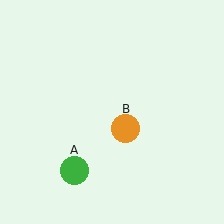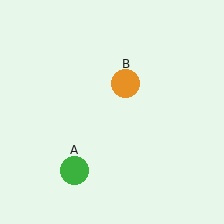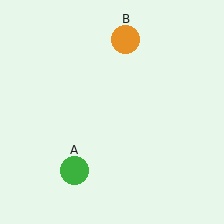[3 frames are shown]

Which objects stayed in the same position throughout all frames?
Green circle (object A) remained stationary.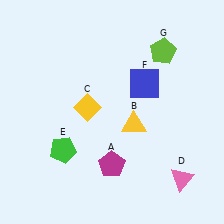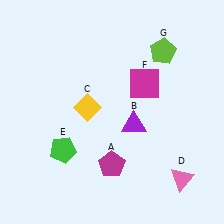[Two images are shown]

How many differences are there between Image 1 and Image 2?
There are 2 differences between the two images.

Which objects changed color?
B changed from yellow to purple. F changed from blue to magenta.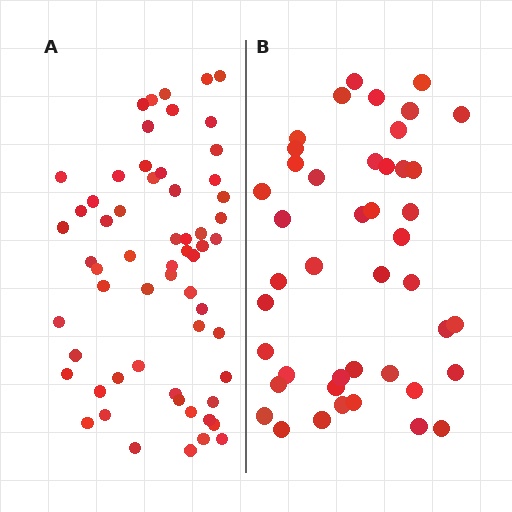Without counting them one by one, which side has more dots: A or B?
Region A (the left region) has more dots.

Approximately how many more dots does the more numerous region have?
Region A has approximately 15 more dots than region B.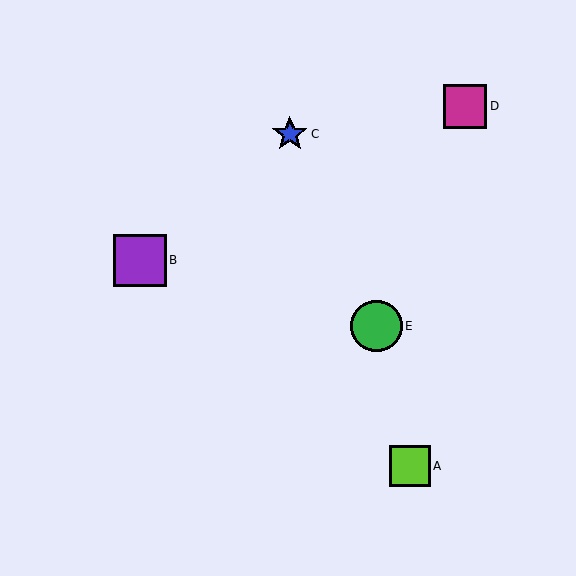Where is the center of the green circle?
The center of the green circle is at (376, 326).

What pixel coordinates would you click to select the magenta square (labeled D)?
Click at (465, 106) to select the magenta square D.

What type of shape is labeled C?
Shape C is a blue star.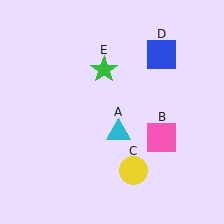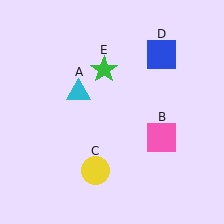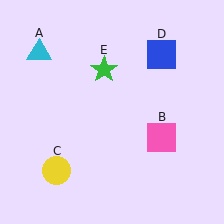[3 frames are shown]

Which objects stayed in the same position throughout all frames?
Pink square (object B) and blue square (object D) and green star (object E) remained stationary.